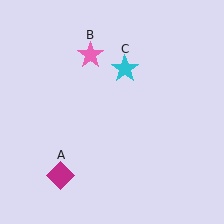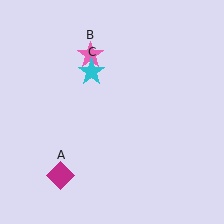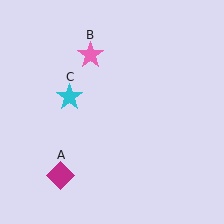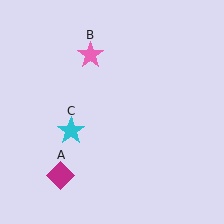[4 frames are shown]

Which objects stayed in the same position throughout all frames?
Magenta diamond (object A) and pink star (object B) remained stationary.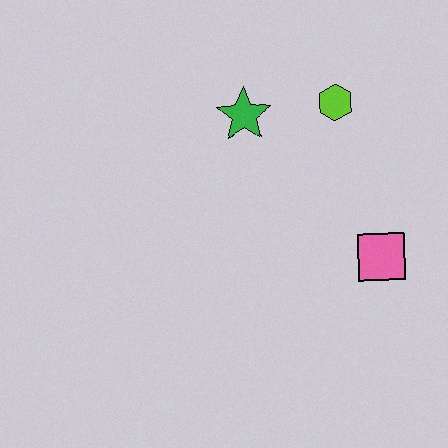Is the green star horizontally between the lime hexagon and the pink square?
No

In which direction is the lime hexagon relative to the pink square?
The lime hexagon is above the pink square.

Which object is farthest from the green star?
The pink square is farthest from the green star.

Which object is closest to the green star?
The lime hexagon is closest to the green star.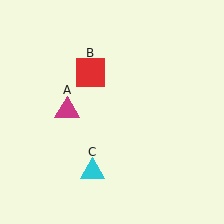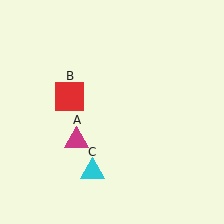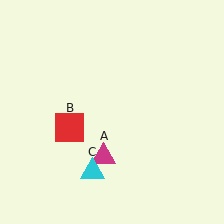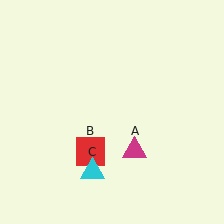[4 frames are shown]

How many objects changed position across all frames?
2 objects changed position: magenta triangle (object A), red square (object B).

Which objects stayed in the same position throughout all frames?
Cyan triangle (object C) remained stationary.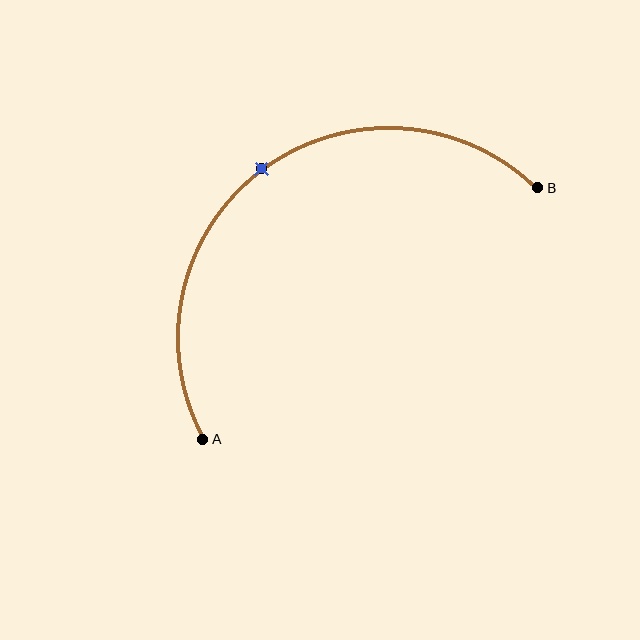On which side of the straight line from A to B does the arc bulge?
The arc bulges above and to the left of the straight line connecting A and B.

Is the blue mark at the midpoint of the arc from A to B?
Yes. The blue mark lies on the arc at equal arc-length from both A and B — it is the arc midpoint.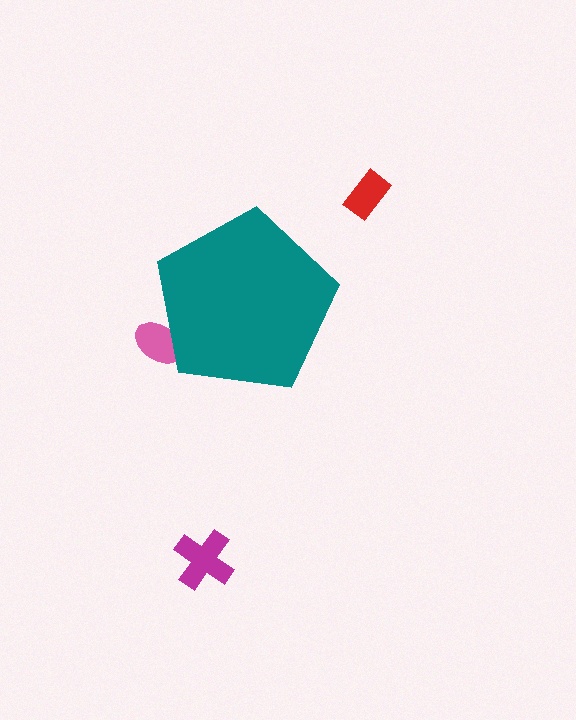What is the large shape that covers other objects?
A teal pentagon.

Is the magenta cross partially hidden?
No, the magenta cross is fully visible.